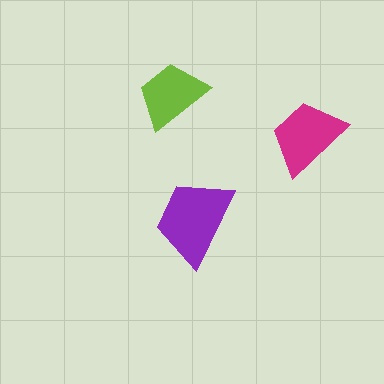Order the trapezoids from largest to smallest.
the purple one, the magenta one, the lime one.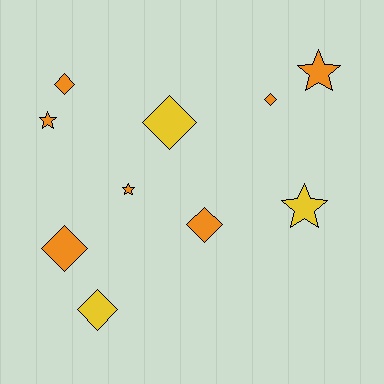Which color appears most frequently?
Orange, with 7 objects.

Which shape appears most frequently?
Diamond, with 6 objects.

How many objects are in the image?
There are 10 objects.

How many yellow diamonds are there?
There are 2 yellow diamonds.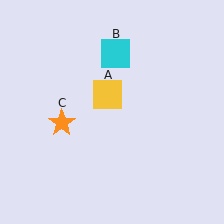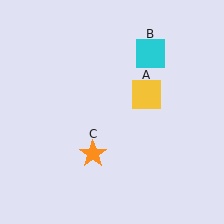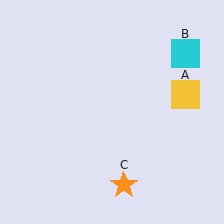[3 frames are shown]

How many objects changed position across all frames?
3 objects changed position: yellow square (object A), cyan square (object B), orange star (object C).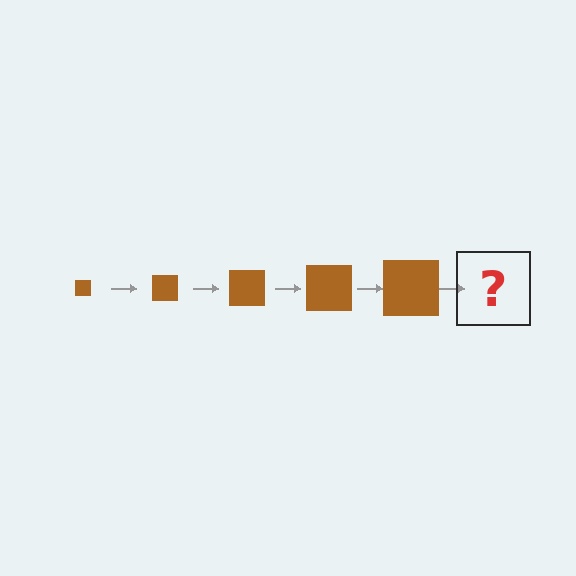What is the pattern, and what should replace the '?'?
The pattern is that the square gets progressively larger each step. The '?' should be a brown square, larger than the previous one.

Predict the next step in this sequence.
The next step is a brown square, larger than the previous one.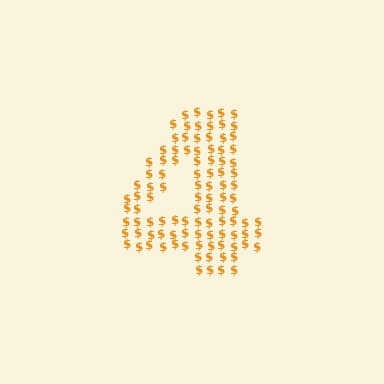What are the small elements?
The small elements are dollar signs.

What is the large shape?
The large shape is the digit 4.